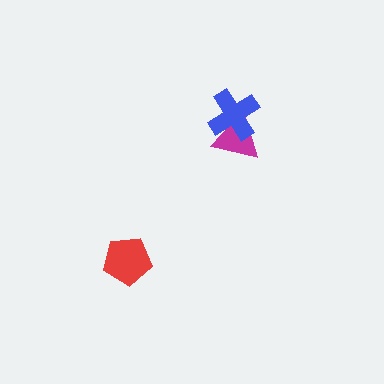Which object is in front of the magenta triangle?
The blue cross is in front of the magenta triangle.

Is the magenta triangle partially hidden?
Yes, it is partially covered by another shape.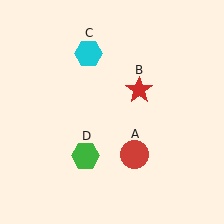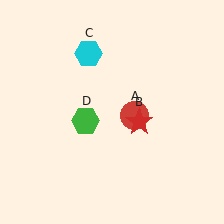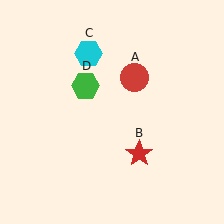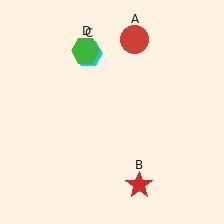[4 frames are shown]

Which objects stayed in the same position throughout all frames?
Cyan hexagon (object C) remained stationary.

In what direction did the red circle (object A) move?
The red circle (object A) moved up.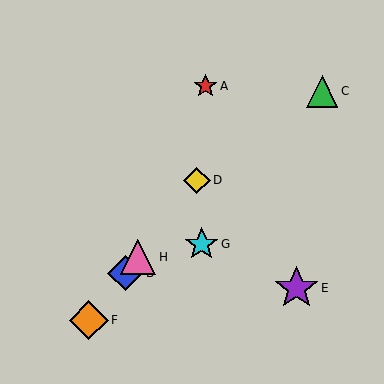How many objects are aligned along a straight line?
4 objects (B, D, F, H) are aligned along a straight line.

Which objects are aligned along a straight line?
Objects B, D, F, H are aligned along a straight line.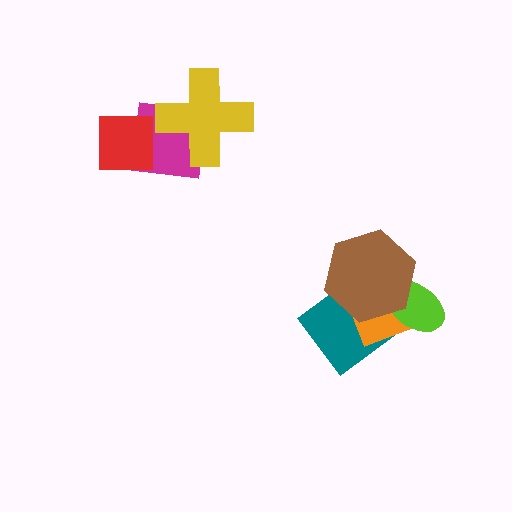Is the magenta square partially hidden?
Yes, it is partially covered by another shape.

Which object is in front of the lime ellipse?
The brown hexagon is in front of the lime ellipse.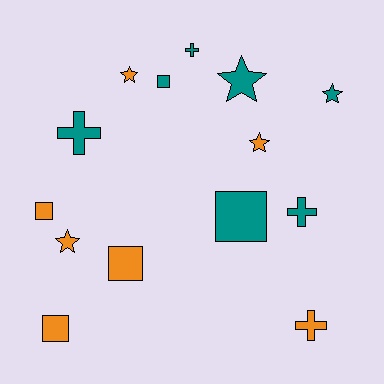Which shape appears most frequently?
Star, with 5 objects.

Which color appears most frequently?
Teal, with 7 objects.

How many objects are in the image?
There are 14 objects.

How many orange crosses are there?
There is 1 orange cross.